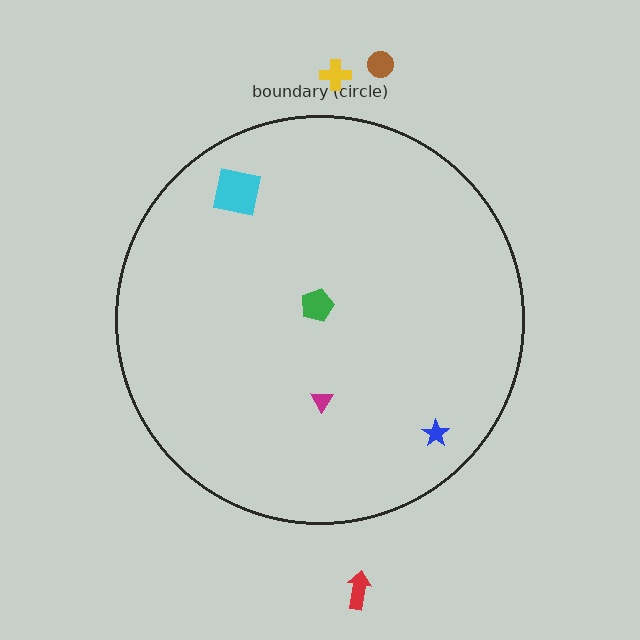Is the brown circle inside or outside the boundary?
Outside.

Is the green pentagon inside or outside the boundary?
Inside.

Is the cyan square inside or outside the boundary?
Inside.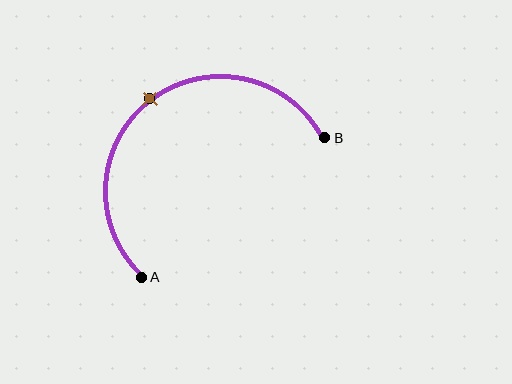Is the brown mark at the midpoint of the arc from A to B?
Yes. The brown mark lies on the arc at equal arc-length from both A and B — it is the arc midpoint.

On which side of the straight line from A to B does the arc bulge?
The arc bulges above and to the left of the straight line connecting A and B.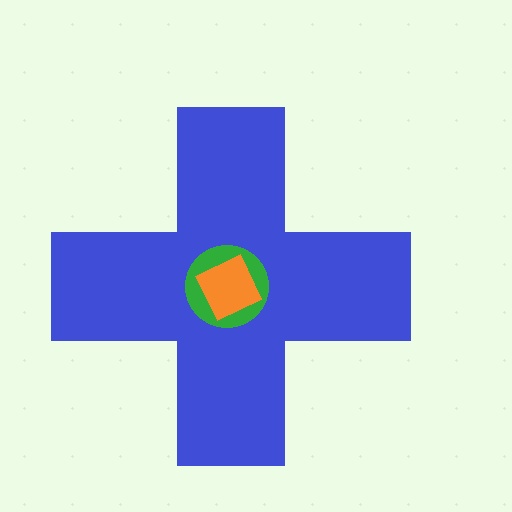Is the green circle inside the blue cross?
Yes.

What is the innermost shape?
The orange diamond.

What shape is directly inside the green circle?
The orange diamond.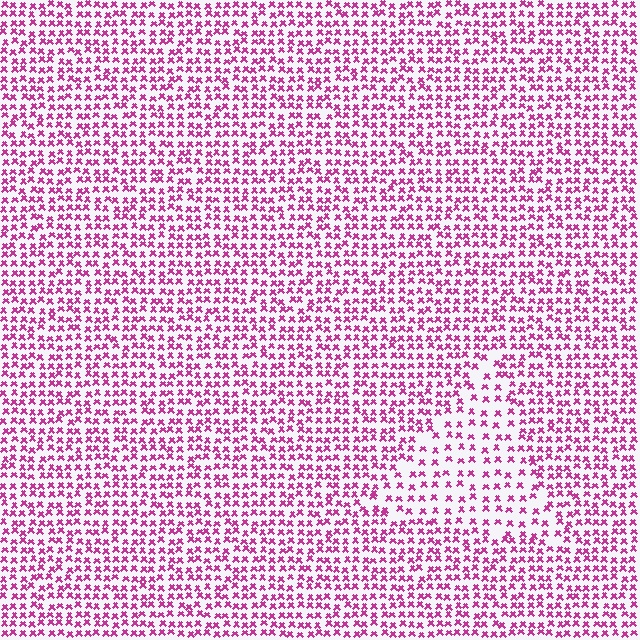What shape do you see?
I see a triangle.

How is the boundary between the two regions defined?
The boundary is defined by a change in element density (approximately 1.8x ratio). All elements are the same color, size, and shape.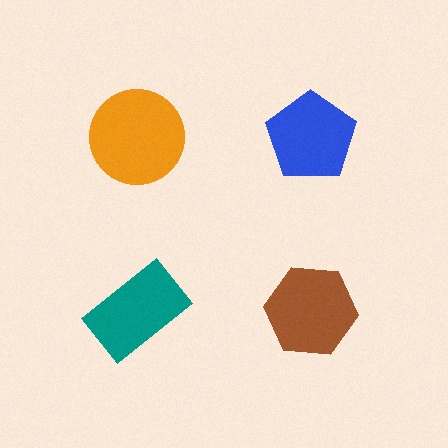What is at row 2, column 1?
A teal rectangle.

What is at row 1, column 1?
An orange circle.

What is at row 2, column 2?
A brown hexagon.